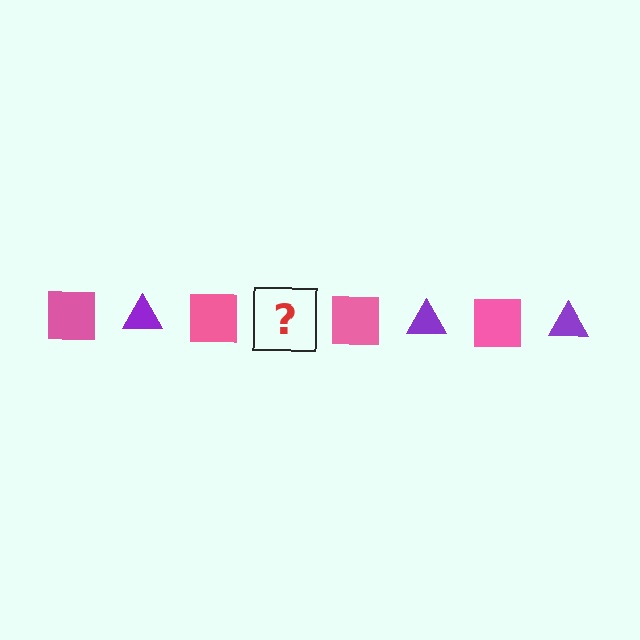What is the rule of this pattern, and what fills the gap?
The rule is that the pattern alternates between pink square and purple triangle. The gap should be filled with a purple triangle.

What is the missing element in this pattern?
The missing element is a purple triangle.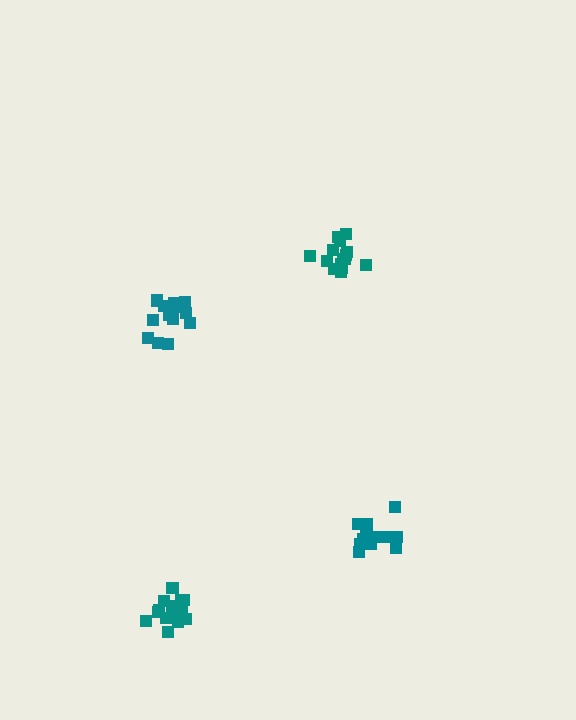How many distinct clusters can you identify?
There are 4 distinct clusters.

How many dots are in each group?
Group 1: 14 dots, Group 2: 15 dots, Group 3: 15 dots, Group 4: 17 dots (61 total).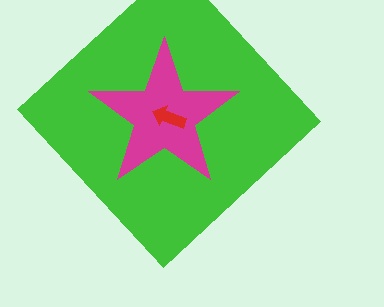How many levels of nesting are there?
3.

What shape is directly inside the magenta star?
The red arrow.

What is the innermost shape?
The red arrow.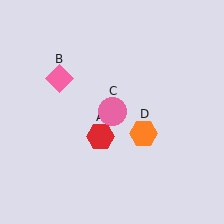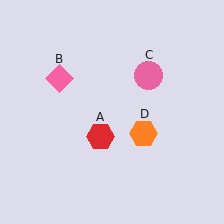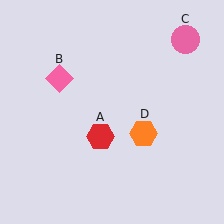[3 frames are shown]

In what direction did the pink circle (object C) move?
The pink circle (object C) moved up and to the right.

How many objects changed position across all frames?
1 object changed position: pink circle (object C).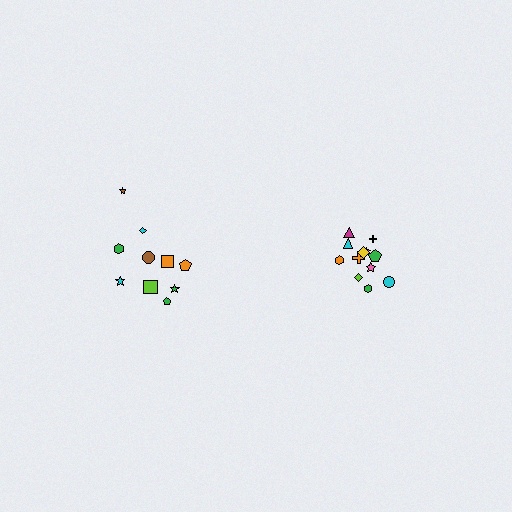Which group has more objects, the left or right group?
The right group.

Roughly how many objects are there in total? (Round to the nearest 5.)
Roughly 20 objects in total.